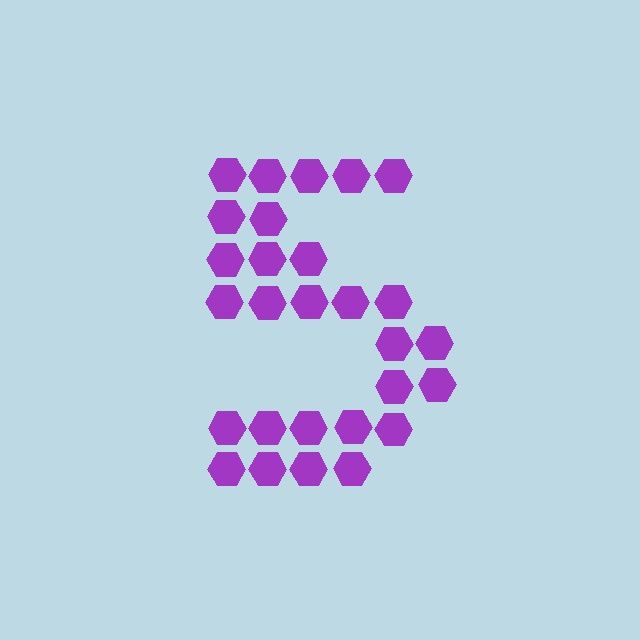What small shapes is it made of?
It is made of small hexagons.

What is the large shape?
The large shape is the digit 5.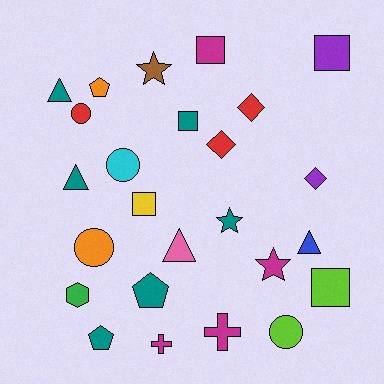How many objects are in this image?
There are 25 objects.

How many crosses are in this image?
There are 2 crosses.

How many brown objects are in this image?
There is 1 brown object.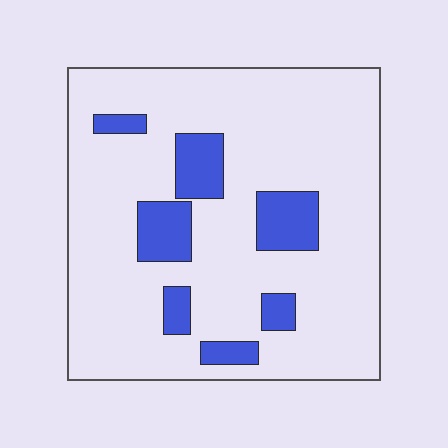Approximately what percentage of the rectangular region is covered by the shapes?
Approximately 15%.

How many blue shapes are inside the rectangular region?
7.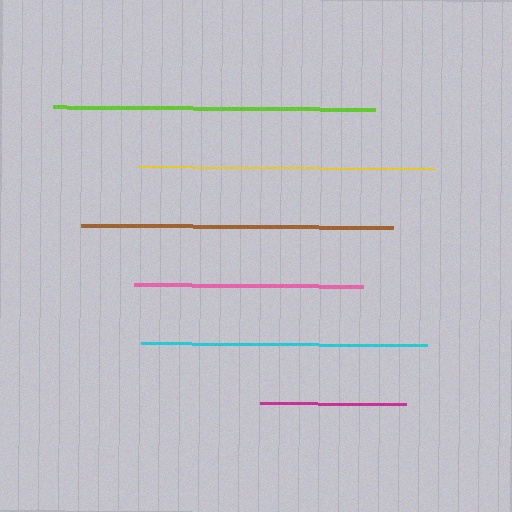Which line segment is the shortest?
The magenta line is the shortest at approximately 145 pixels.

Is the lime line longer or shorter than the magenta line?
The lime line is longer than the magenta line.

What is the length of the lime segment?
The lime segment is approximately 322 pixels long.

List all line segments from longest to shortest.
From longest to shortest: lime, brown, yellow, cyan, pink, magenta.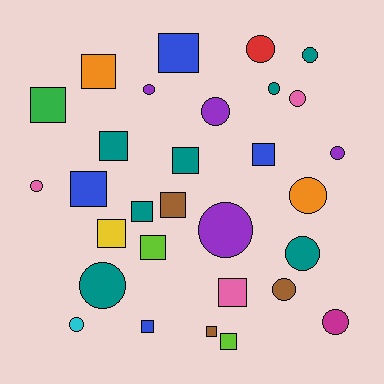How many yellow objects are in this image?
There is 1 yellow object.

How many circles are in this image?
There are 15 circles.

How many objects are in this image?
There are 30 objects.